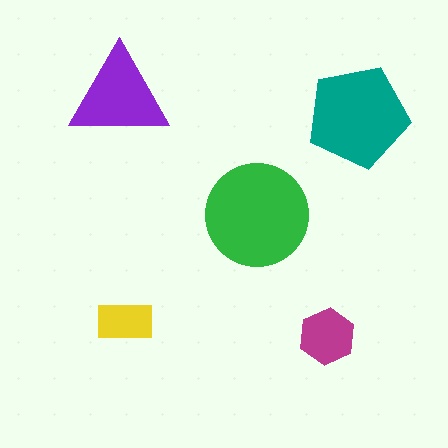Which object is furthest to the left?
The purple triangle is leftmost.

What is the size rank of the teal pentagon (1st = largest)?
2nd.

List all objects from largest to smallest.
The green circle, the teal pentagon, the purple triangle, the magenta hexagon, the yellow rectangle.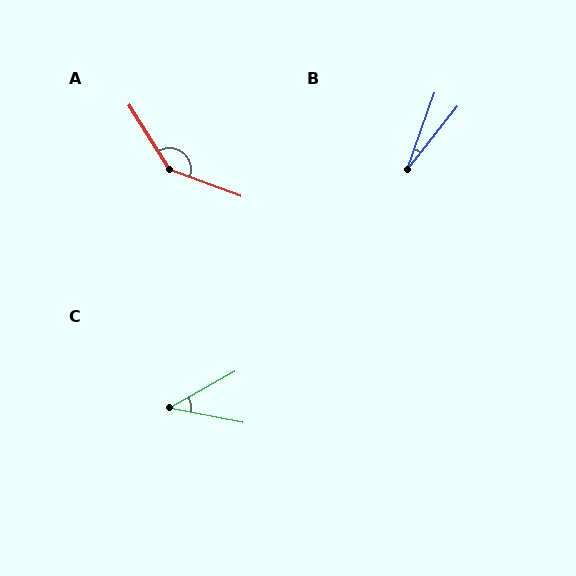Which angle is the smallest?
B, at approximately 19 degrees.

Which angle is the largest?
A, at approximately 143 degrees.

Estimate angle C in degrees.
Approximately 40 degrees.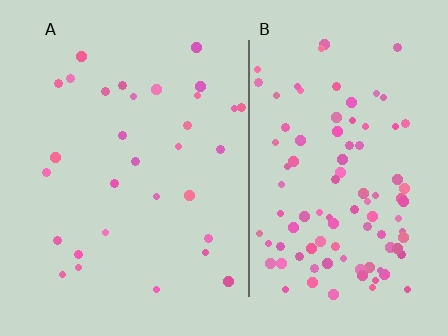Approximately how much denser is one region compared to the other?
Approximately 3.2× — region B over region A.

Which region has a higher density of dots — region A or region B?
B (the right).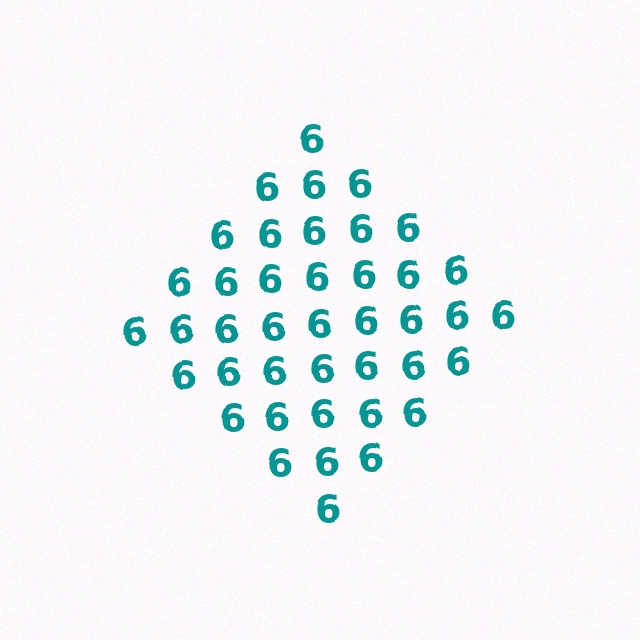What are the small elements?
The small elements are digit 6's.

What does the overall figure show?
The overall figure shows a diamond.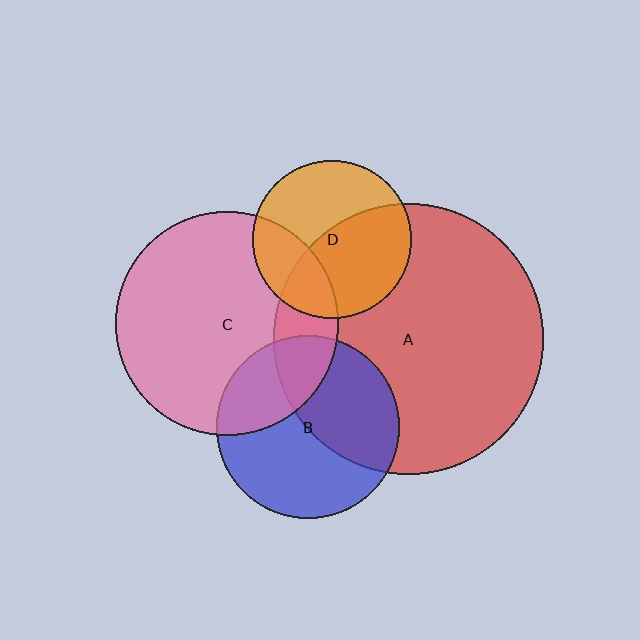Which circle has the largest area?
Circle A (red).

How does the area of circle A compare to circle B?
Approximately 2.2 times.